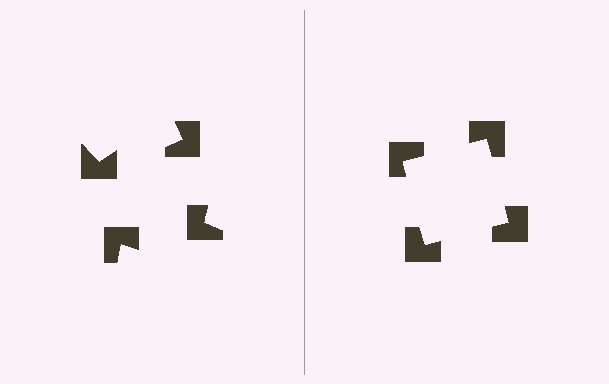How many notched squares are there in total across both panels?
8 — 4 on each side.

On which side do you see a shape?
An illusory square appears on the right side. On the left side the wedge cuts are rotated, so no coherent shape forms.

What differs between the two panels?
The notched squares are positioned identically on both sides; only the wedge orientations differ. On the right they align to a square; on the left they are misaligned.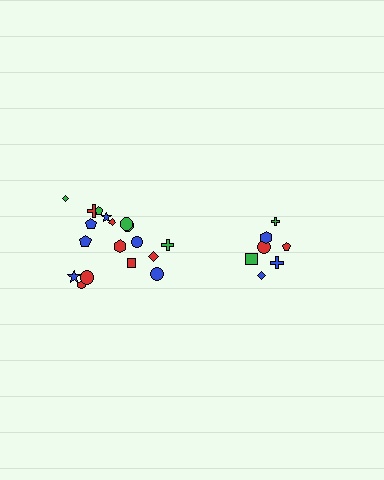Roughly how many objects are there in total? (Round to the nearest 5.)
Roughly 25 objects in total.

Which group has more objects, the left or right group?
The left group.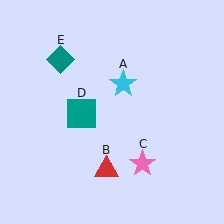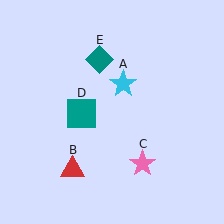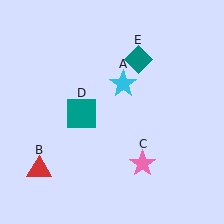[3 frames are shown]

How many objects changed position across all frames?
2 objects changed position: red triangle (object B), teal diamond (object E).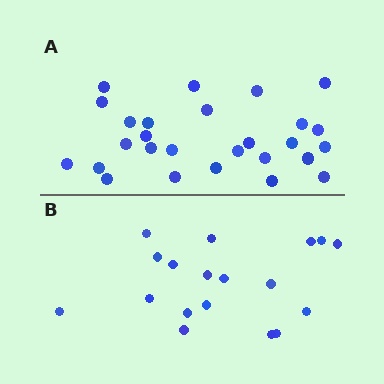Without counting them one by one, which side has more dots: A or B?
Region A (the top region) has more dots.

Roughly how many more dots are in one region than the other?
Region A has roughly 8 or so more dots than region B.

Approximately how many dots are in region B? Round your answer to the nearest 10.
About 20 dots. (The exact count is 18, which rounds to 20.)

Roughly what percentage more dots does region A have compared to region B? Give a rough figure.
About 50% more.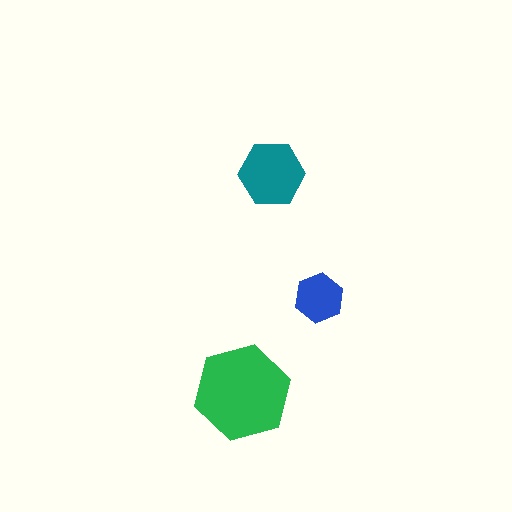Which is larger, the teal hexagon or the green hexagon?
The green one.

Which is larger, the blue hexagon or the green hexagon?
The green one.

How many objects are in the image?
There are 3 objects in the image.